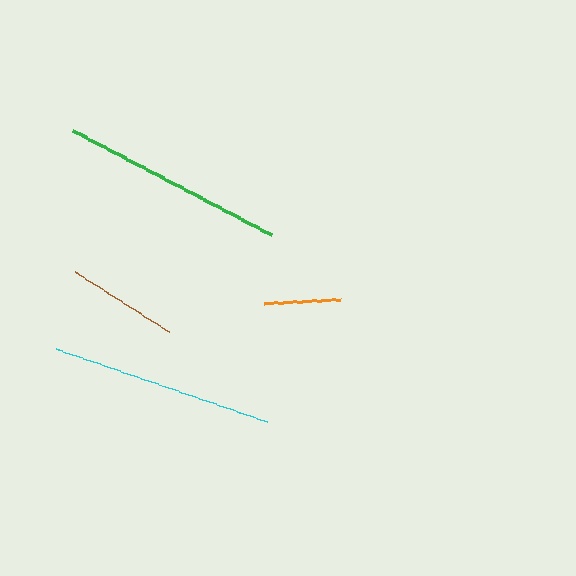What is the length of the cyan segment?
The cyan segment is approximately 224 pixels long.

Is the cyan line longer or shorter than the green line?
The green line is longer than the cyan line.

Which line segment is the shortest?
The orange line is the shortest at approximately 75 pixels.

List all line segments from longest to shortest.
From longest to shortest: green, cyan, brown, orange.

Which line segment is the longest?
The green line is the longest at approximately 224 pixels.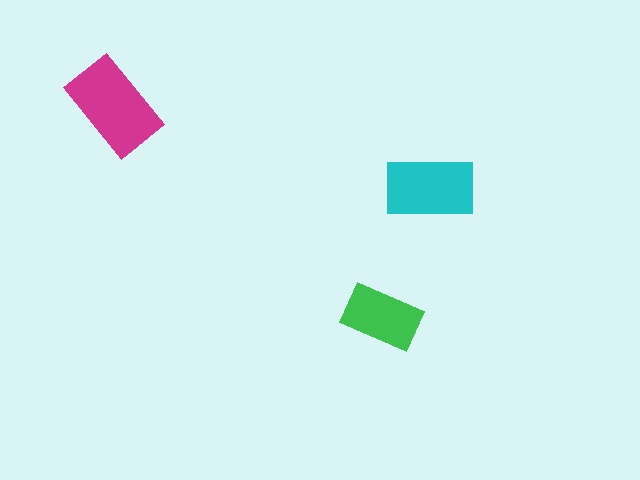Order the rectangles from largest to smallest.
the magenta one, the cyan one, the green one.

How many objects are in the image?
There are 3 objects in the image.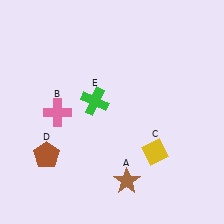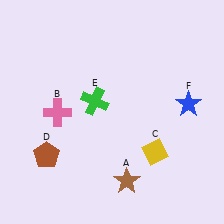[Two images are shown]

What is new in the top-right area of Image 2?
A blue star (F) was added in the top-right area of Image 2.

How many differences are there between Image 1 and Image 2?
There is 1 difference between the two images.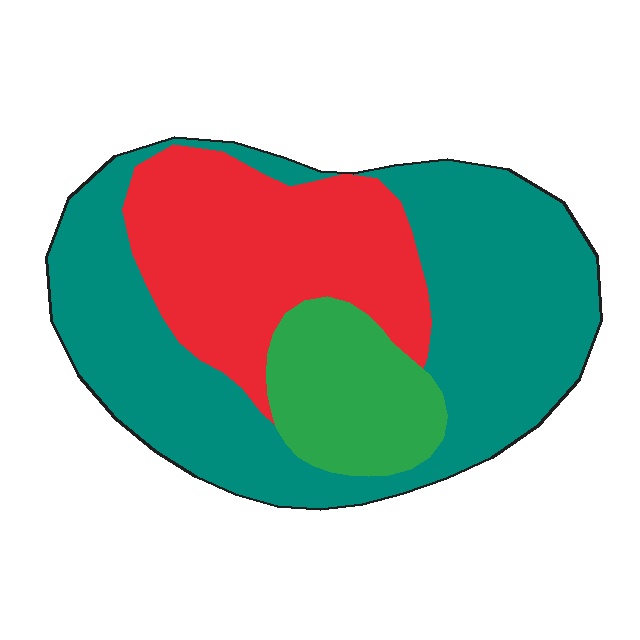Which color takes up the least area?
Green, at roughly 15%.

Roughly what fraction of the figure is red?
Red takes up about one third (1/3) of the figure.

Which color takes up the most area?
Teal, at roughly 55%.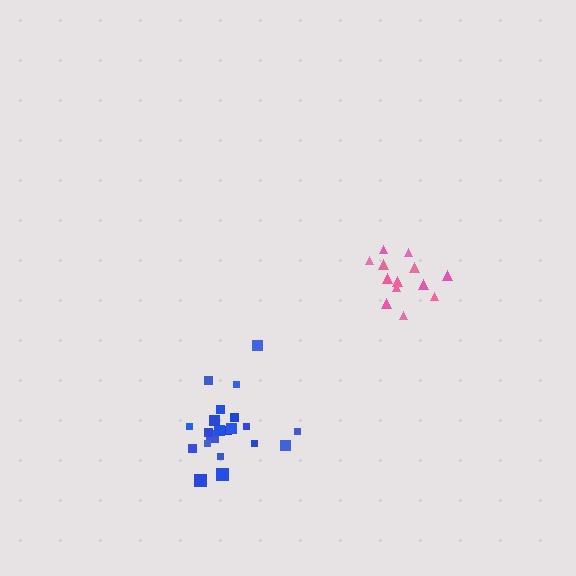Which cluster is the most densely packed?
Blue.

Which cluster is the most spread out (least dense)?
Pink.